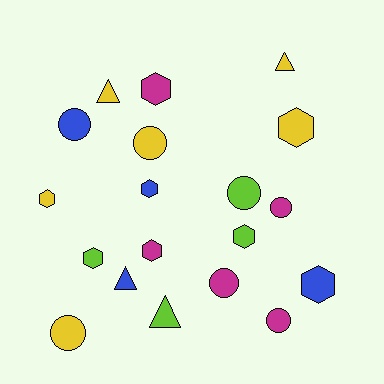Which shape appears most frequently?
Hexagon, with 8 objects.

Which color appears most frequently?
Yellow, with 6 objects.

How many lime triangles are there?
There is 1 lime triangle.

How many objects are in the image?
There are 19 objects.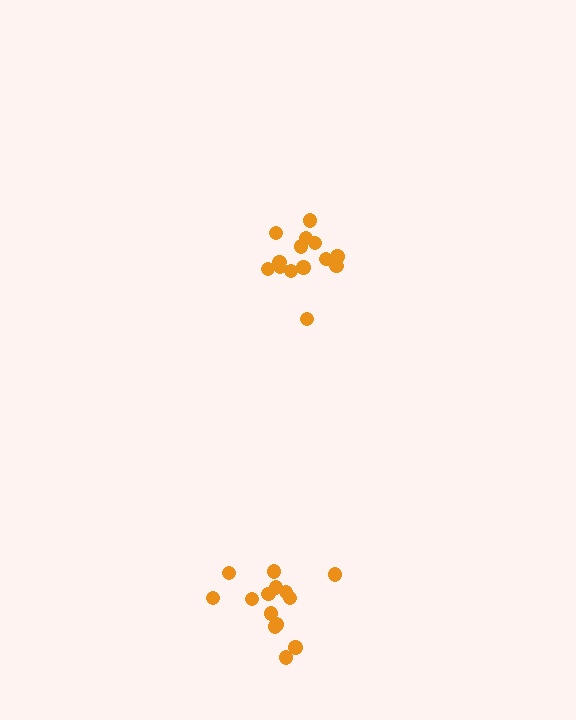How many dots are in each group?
Group 1: 16 dots, Group 2: 14 dots (30 total).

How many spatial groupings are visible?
There are 2 spatial groupings.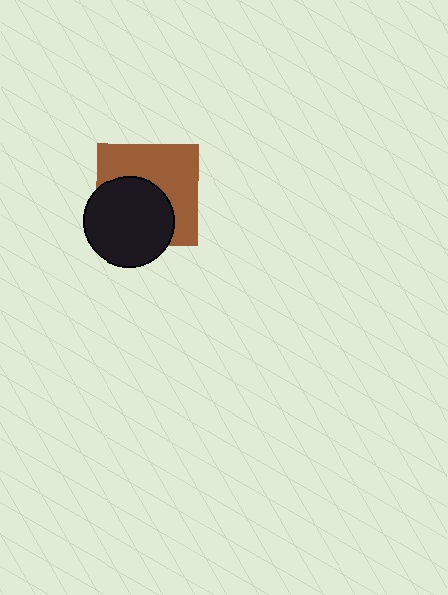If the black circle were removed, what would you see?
You would see the complete brown square.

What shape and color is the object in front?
The object in front is a black circle.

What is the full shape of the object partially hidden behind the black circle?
The partially hidden object is a brown square.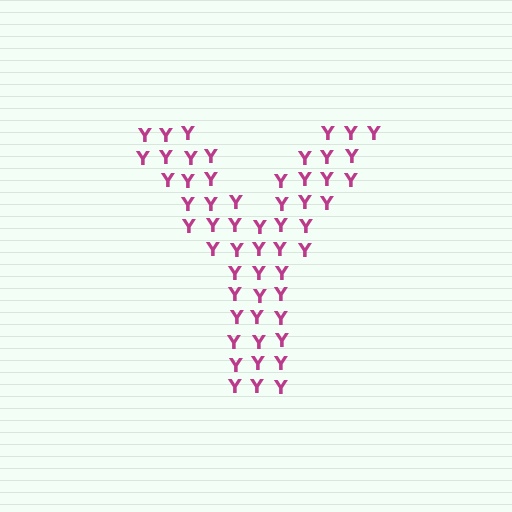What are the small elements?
The small elements are letter Y's.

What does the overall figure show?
The overall figure shows the letter Y.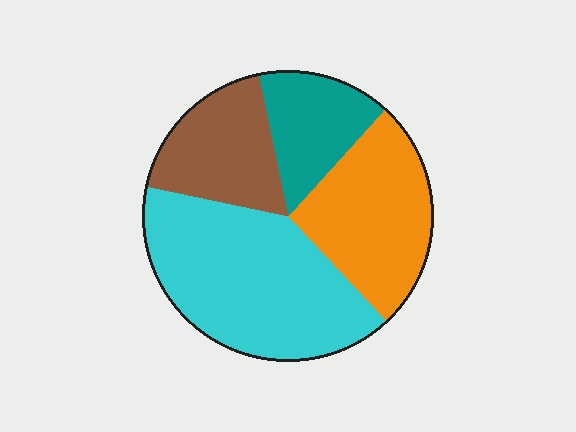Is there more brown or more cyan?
Cyan.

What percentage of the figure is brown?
Brown covers around 20% of the figure.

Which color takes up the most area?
Cyan, at roughly 40%.